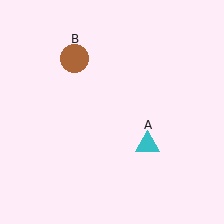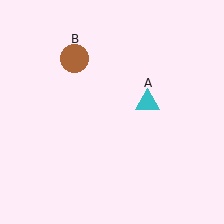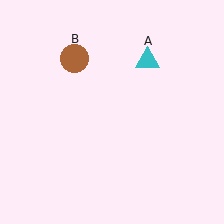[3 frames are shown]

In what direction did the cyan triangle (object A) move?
The cyan triangle (object A) moved up.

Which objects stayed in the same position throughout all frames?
Brown circle (object B) remained stationary.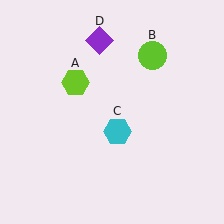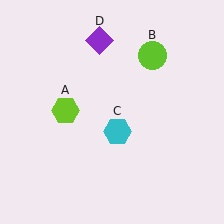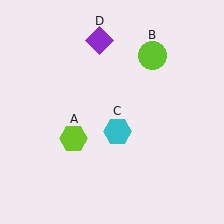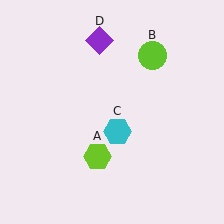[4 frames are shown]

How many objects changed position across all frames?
1 object changed position: lime hexagon (object A).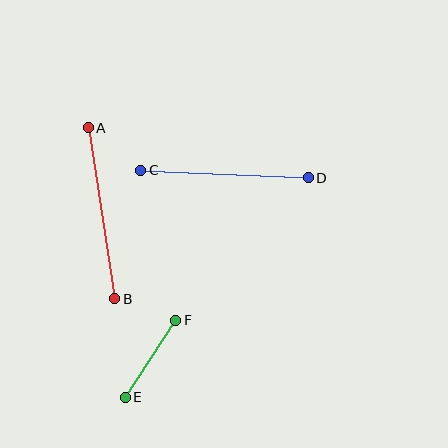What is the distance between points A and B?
The distance is approximately 173 pixels.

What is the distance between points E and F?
The distance is approximately 92 pixels.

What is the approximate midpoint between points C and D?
The midpoint is at approximately (224, 174) pixels.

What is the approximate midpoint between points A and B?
The midpoint is at approximately (102, 213) pixels.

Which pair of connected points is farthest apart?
Points A and B are farthest apart.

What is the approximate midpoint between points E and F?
The midpoint is at approximately (151, 359) pixels.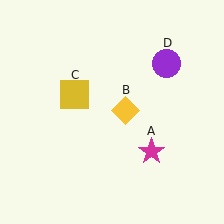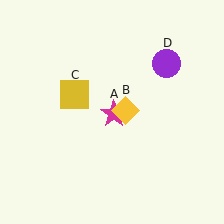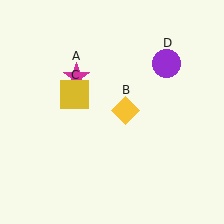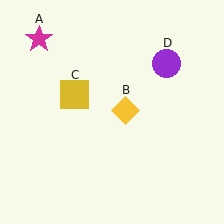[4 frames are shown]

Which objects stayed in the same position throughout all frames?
Yellow diamond (object B) and yellow square (object C) and purple circle (object D) remained stationary.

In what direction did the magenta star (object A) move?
The magenta star (object A) moved up and to the left.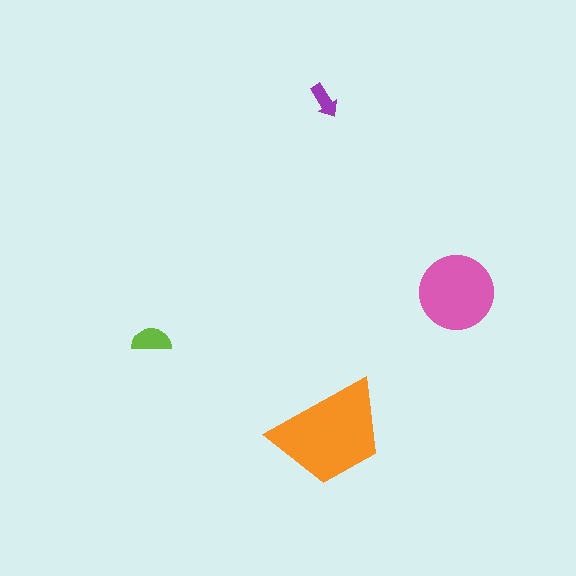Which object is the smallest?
The purple arrow.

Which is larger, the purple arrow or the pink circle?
The pink circle.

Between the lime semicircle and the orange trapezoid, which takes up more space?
The orange trapezoid.